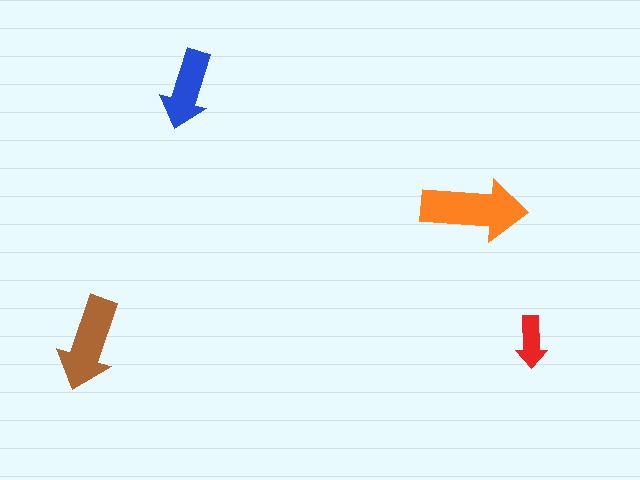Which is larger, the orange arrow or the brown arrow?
The orange one.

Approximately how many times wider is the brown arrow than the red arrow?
About 2 times wider.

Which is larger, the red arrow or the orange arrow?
The orange one.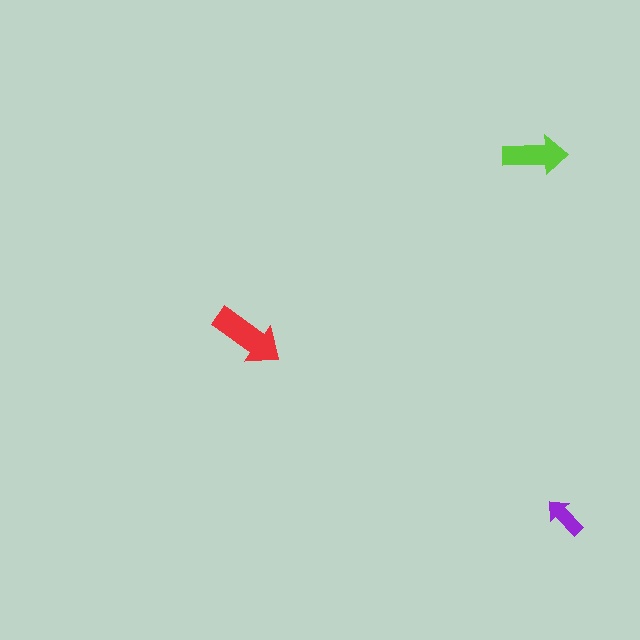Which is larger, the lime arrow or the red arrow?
The red one.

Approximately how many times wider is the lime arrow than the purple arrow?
About 1.5 times wider.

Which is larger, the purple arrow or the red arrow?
The red one.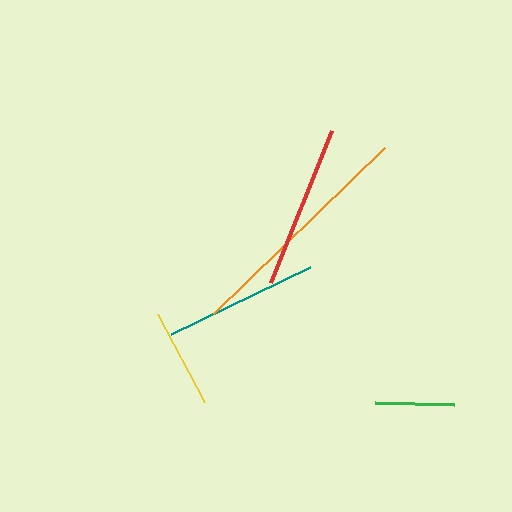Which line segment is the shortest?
The green line is the shortest at approximately 79 pixels.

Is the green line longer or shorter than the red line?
The red line is longer than the green line.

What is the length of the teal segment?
The teal segment is approximately 154 pixels long.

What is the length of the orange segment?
The orange segment is approximately 238 pixels long.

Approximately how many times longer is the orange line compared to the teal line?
The orange line is approximately 1.5 times the length of the teal line.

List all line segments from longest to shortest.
From longest to shortest: orange, red, teal, yellow, green.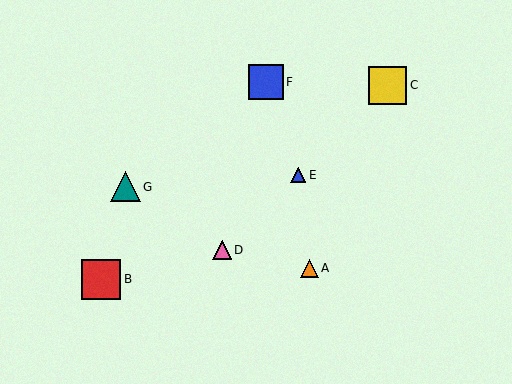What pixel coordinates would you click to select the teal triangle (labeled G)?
Click at (125, 187) to select the teal triangle G.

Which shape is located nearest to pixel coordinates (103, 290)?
The red square (labeled B) at (101, 279) is nearest to that location.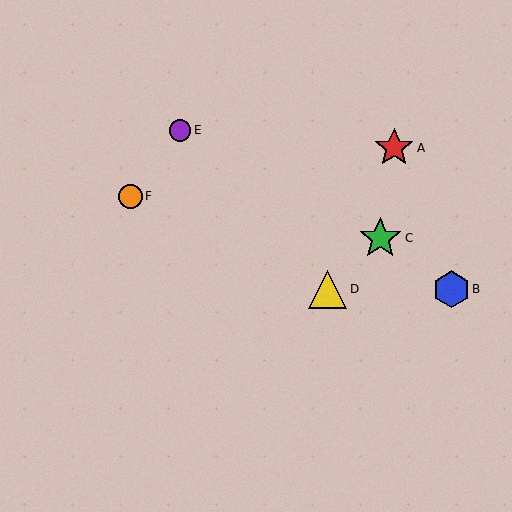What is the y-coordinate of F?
Object F is at y≈196.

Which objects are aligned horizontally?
Objects B, D are aligned horizontally.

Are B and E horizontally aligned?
No, B is at y≈289 and E is at y≈130.